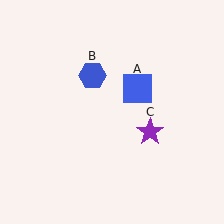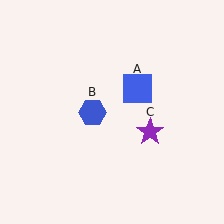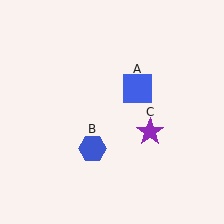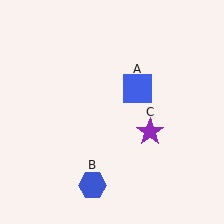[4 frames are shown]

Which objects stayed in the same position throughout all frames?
Blue square (object A) and purple star (object C) remained stationary.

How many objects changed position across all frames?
1 object changed position: blue hexagon (object B).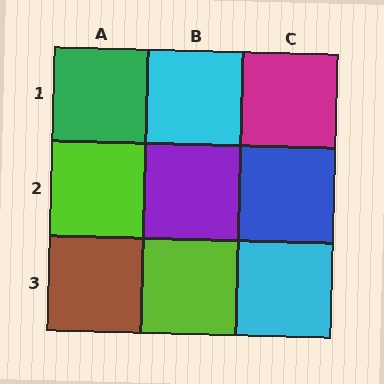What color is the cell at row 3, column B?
Lime.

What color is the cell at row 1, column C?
Magenta.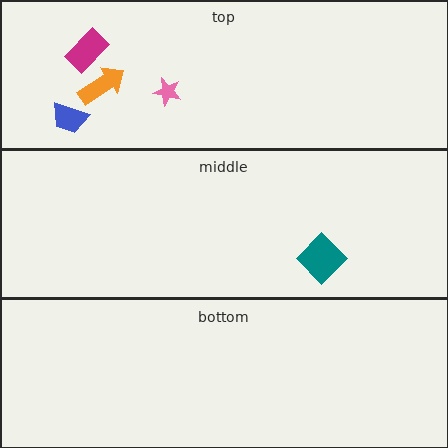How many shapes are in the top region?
4.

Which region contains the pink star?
The top region.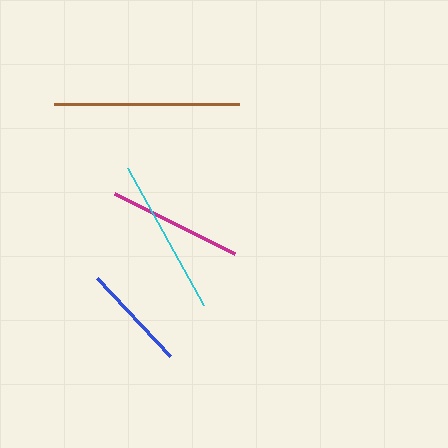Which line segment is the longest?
The brown line is the longest at approximately 185 pixels.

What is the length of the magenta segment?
The magenta segment is approximately 134 pixels long.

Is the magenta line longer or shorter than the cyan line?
The cyan line is longer than the magenta line.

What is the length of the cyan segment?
The cyan segment is approximately 157 pixels long.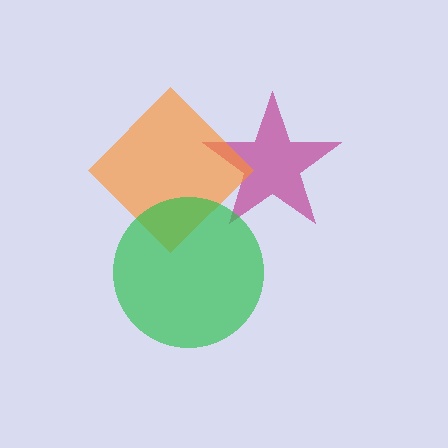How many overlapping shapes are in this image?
There are 3 overlapping shapes in the image.